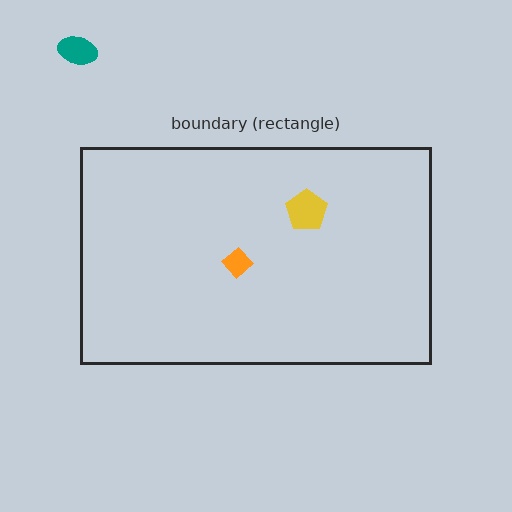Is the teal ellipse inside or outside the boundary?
Outside.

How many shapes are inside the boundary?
2 inside, 1 outside.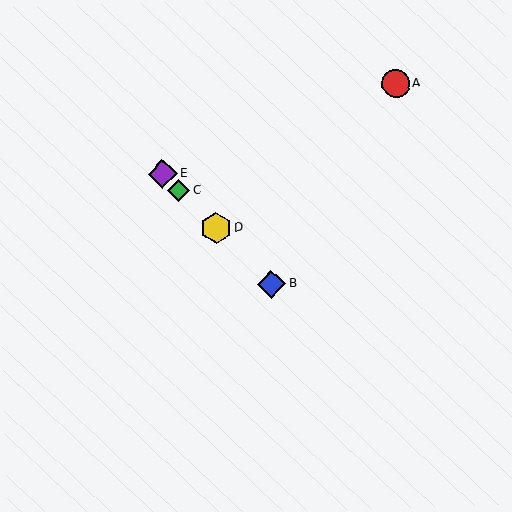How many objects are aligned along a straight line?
4 objects (B, C, D, E) are aligned along a straight line.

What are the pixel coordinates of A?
Object A is at (396, 83).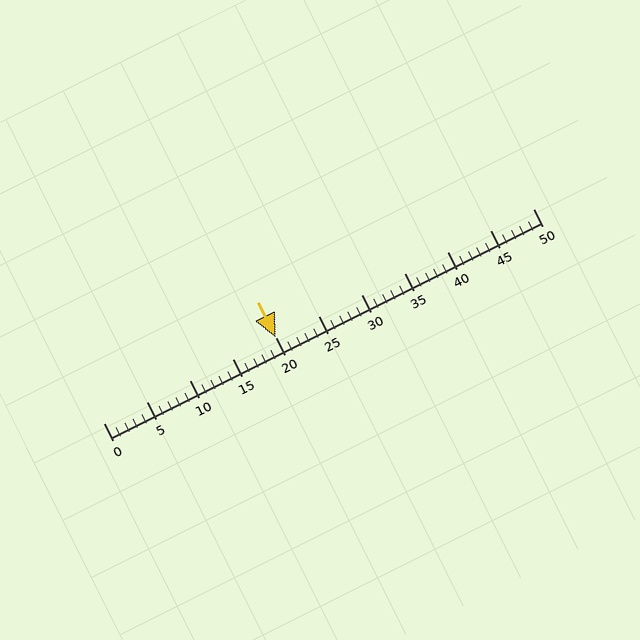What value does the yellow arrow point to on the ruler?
The yellow arrow points to approximately 20.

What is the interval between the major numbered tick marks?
The major tick marks are spaced 5 units apart.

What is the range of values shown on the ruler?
The ruler shows values from 0 to 50.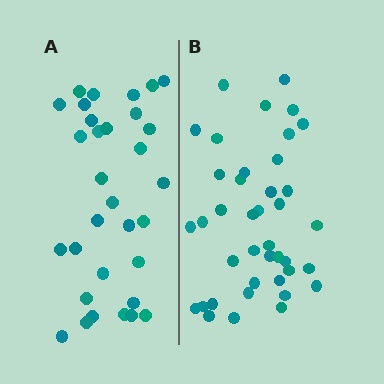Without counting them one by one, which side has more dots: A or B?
Region B (the right region) has more dots.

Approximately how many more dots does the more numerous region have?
Region B has roughly 8 or so more dots than region A.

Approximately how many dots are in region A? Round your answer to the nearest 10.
About 30 dots. (The exact count is 32, which rounds to 30.)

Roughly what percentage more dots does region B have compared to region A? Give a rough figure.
About 25% more.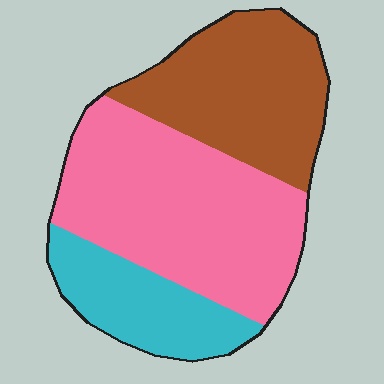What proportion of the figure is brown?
Brown takes up about one third (1/3) of the figure.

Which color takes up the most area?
Pink, at roughly 50%.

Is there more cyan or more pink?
Pink.